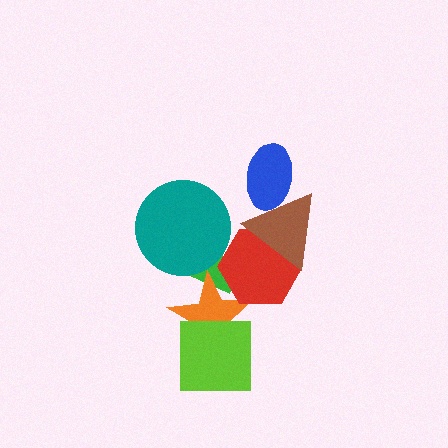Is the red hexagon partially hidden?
Yes, it is partially covered by another shape.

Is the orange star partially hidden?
Yes, it is partially covered by another shape.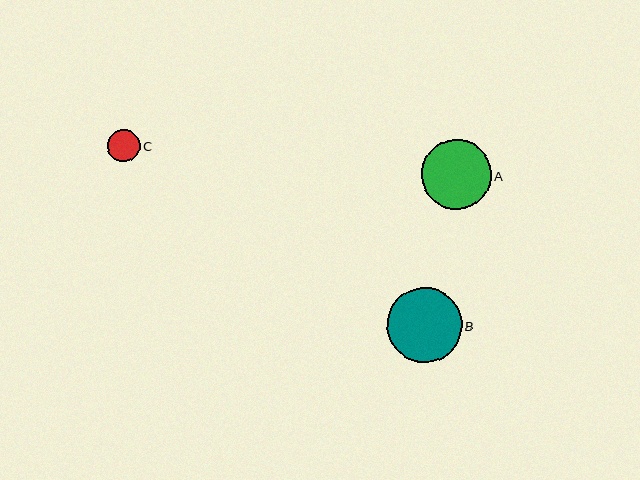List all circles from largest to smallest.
From largest to smallest: B, A, C.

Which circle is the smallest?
Circle C is the smallest with a size of approximately 32 pixels.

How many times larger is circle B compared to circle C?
Circle B is approximately 2.3 times the size of circle C.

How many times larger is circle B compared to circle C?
Circle B is approximately 2.3 times the size of circle C.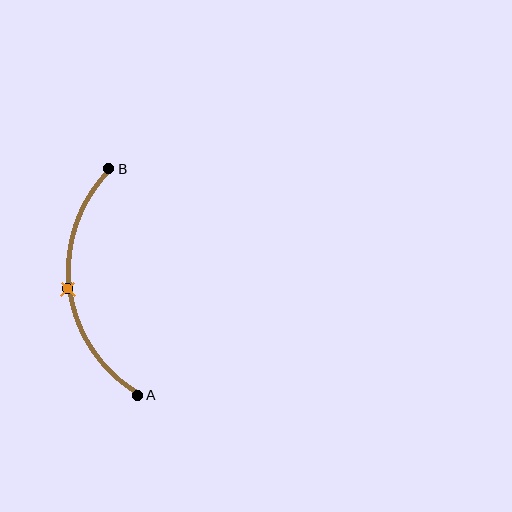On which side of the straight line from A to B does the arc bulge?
The arc bulges to the left of the straight line connecting A and B.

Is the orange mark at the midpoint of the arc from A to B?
Yes. The orange mark lies on the arc at equal arc-length from both A and B — it is the arc midpoint.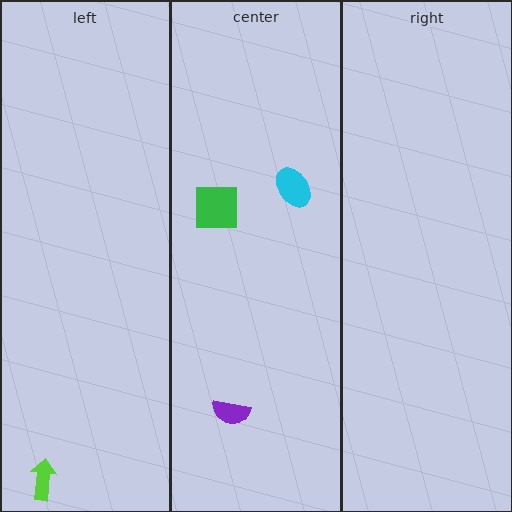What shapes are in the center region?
The green square, the purple semicircle, the cyan ellipse.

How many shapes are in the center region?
3.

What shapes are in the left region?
The lime arrow.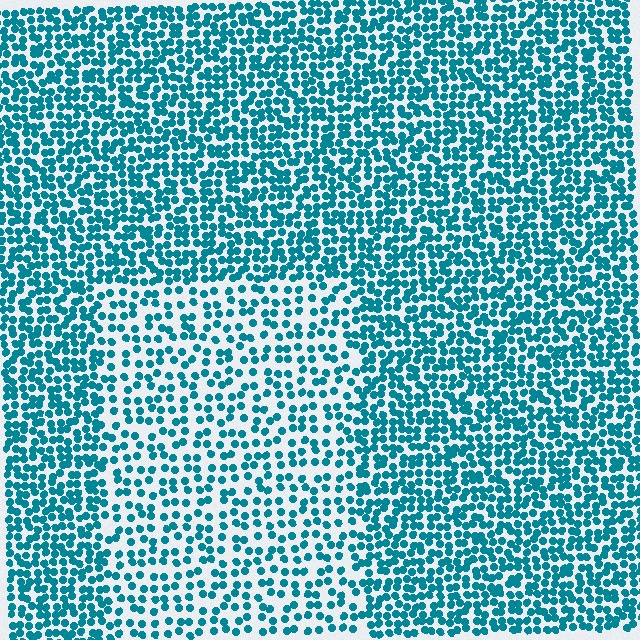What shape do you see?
I see a rectangle.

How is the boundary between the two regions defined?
The boundary is defined by a change in element density (approximately 1.8x ratio). All elements are the same color, size, and shape.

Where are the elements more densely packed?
The elements are more densely packed outside the rectangle boundary.